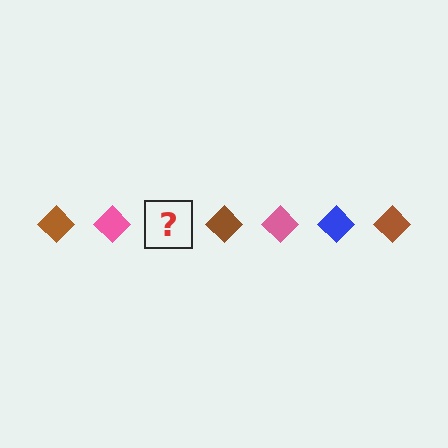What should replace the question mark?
The question mark should be replaced with a blue diamond.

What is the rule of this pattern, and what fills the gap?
The rule is that the pattern cycles through brown, pink, blue diamonds. The gap should be filled with a blue diamond.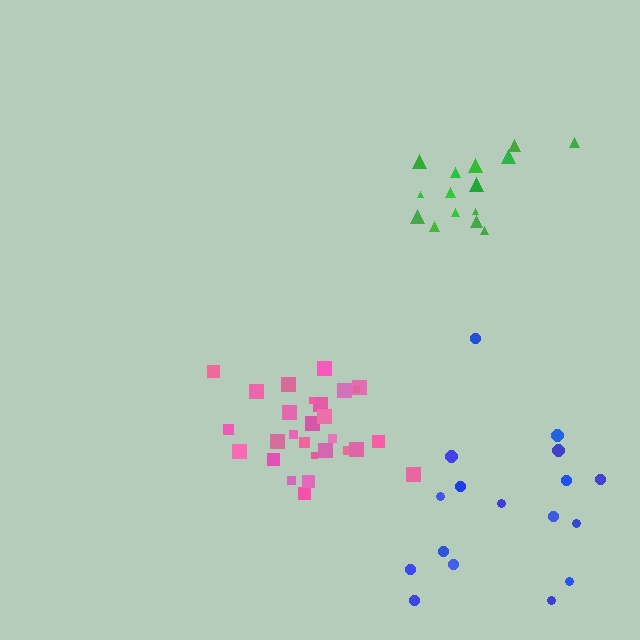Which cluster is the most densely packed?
Pink.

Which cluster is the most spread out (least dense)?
Blue.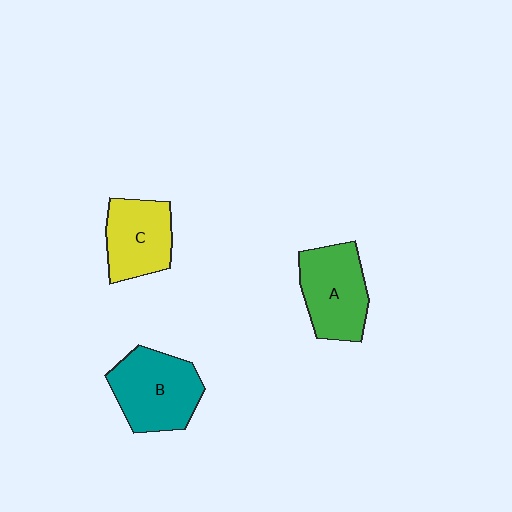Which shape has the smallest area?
Shape C (yellow).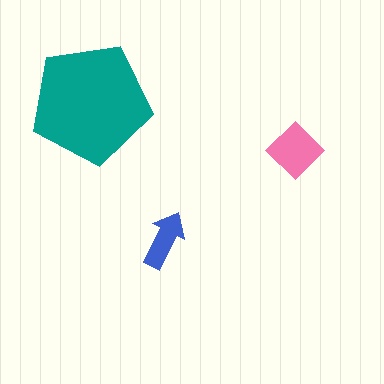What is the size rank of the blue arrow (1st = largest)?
3rd.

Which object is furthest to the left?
The teal pentagon is leftmost.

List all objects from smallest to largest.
The blue arrow, the pink diamond, the teal pentagon.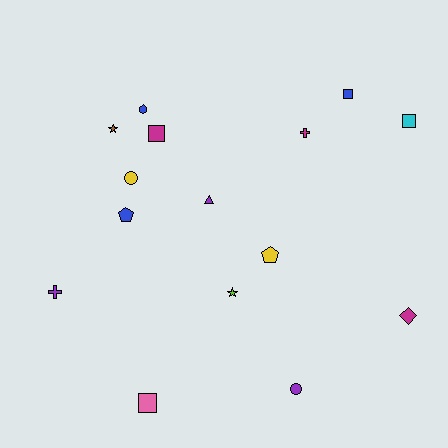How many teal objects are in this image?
There are no teal objects.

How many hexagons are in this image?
There is 1 hexagon.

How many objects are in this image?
There are 15 objects.